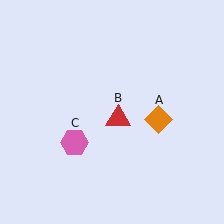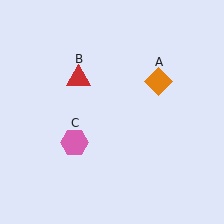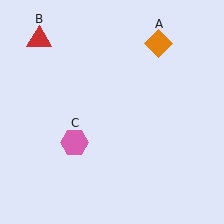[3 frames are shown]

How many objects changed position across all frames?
2 objects changed position: orange diamond (object A), red triangle (object B).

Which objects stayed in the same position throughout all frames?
Pink hexagon (object C) remained stationary.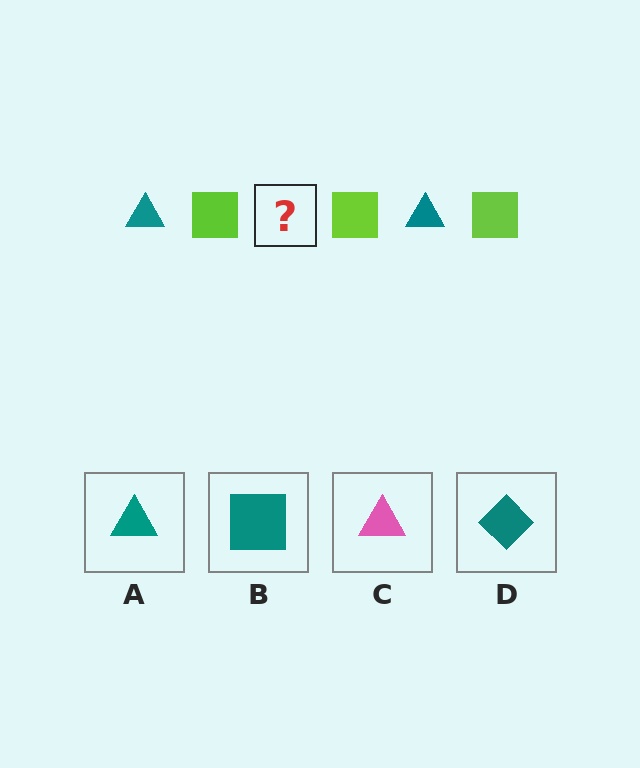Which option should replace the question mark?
Option A.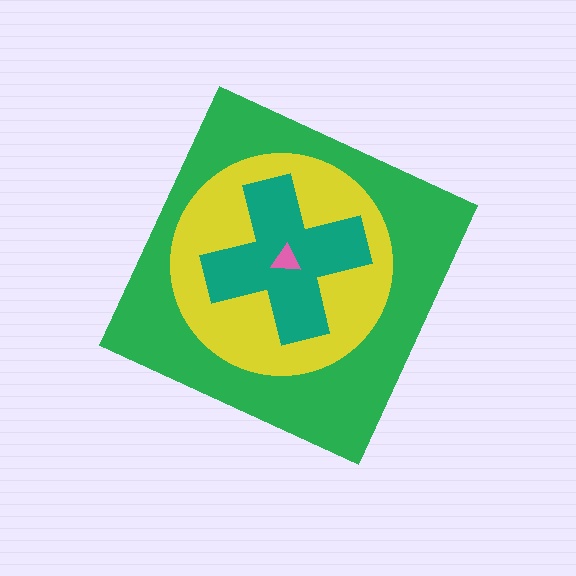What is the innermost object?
The pink triangle.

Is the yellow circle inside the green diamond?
Yes.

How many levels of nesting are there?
4.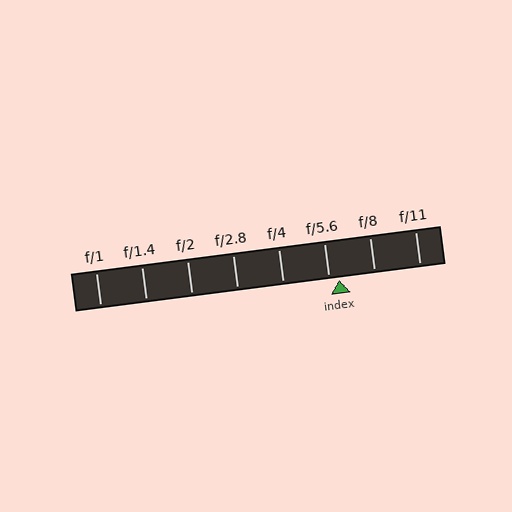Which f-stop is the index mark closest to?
The index mark is closest to f/5.6.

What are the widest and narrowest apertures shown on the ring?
The widest aperture shown is f/1 and the narrowest is f/11.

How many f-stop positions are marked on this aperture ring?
There are 8 f-stop positions marked.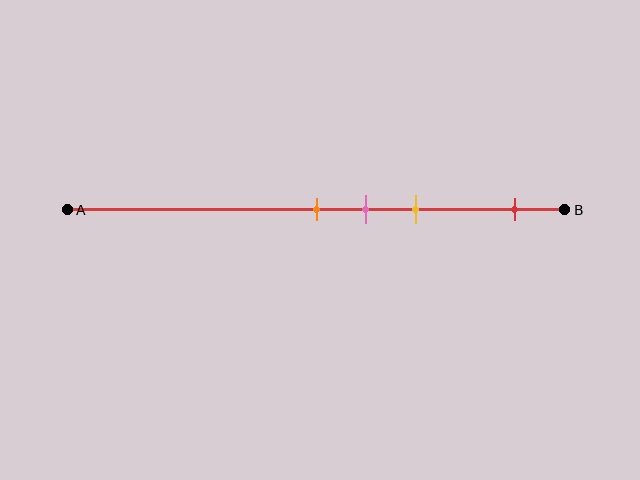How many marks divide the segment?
There are 4 marks dividing the segment.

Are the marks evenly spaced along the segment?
No, the marks are not evenly spaced.